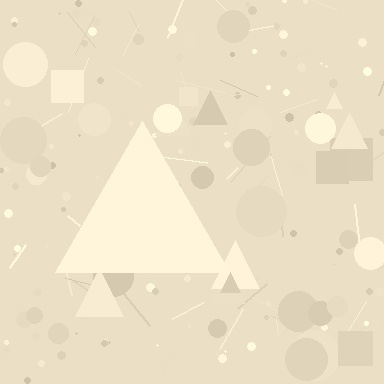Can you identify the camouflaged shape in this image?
The camouflaged shape is a triangle.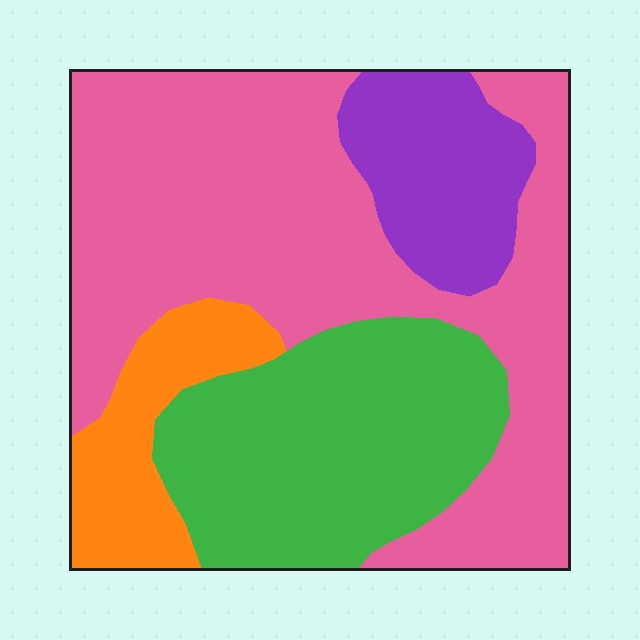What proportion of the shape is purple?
Purple takes up about one eighth (1/8) of the shape.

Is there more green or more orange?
Green.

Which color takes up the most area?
Pink, at roughly 50%.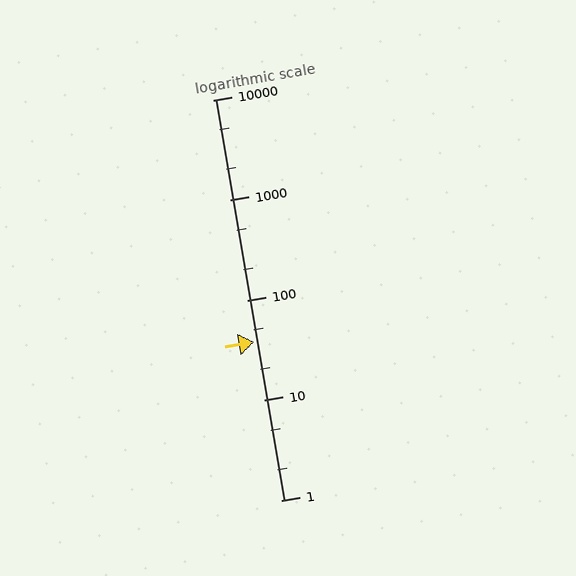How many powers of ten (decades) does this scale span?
The scale spans 4 decades, from 1 to 10000.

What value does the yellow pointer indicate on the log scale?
The pointer indicates approximately 38.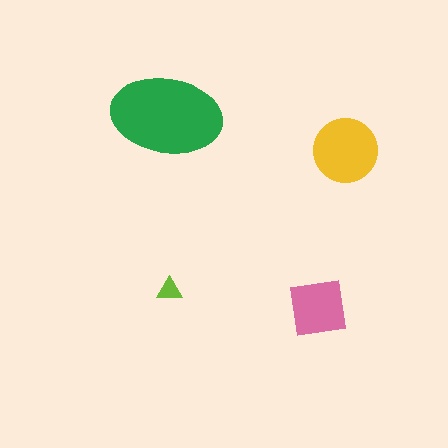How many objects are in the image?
There are 4 objects in the image.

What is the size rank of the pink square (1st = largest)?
3rd.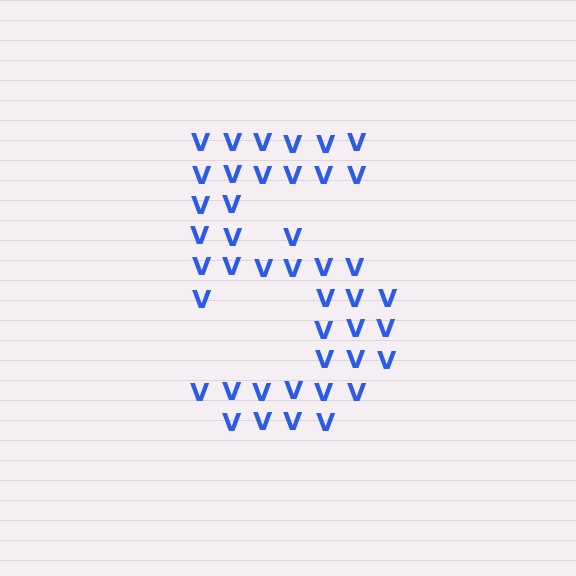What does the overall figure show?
The overall figure shows the digit 5.